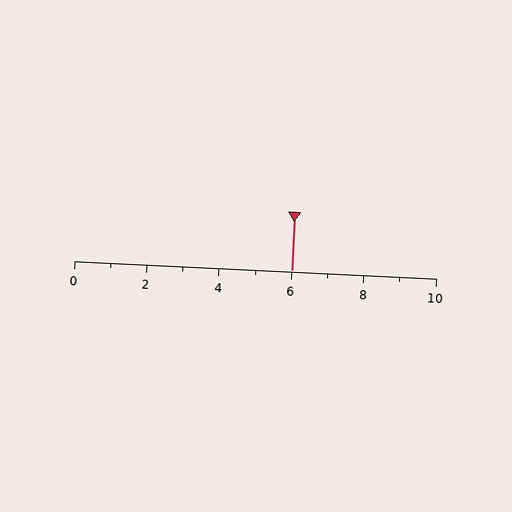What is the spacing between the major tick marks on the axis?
The major ticks are spaced 2 apart.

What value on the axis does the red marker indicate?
The marker indicates approximately 6.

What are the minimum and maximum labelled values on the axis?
The axis runs from 0 to 10.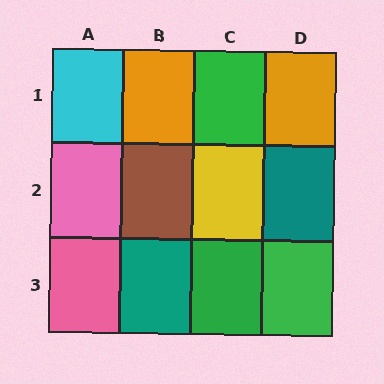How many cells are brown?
1 cell is brown.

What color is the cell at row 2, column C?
Yellow.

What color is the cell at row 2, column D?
Teal.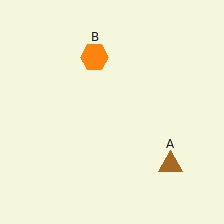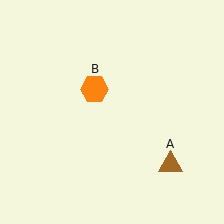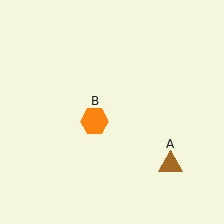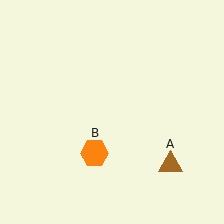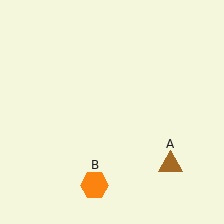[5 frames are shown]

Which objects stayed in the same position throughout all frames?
Brown triangle (object A) remained stationary.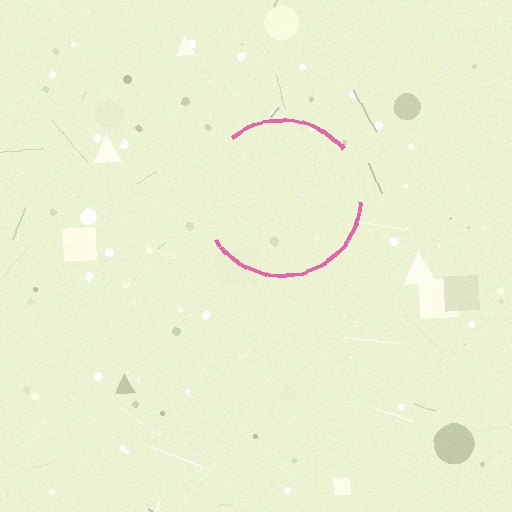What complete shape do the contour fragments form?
The contour fragments form a circle.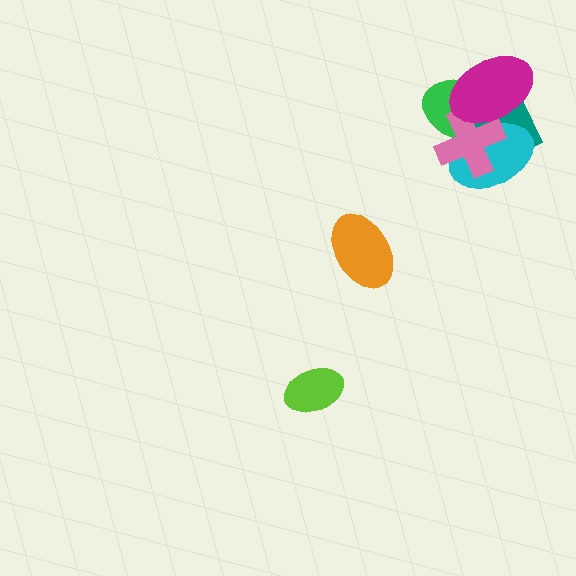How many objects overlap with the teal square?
4 objects overlap with the teal square.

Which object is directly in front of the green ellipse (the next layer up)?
The teal square is directly in front of the green ellipse.